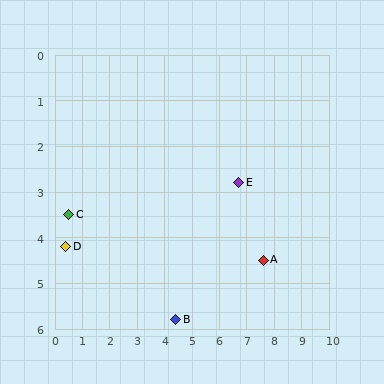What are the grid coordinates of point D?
Point D is at approximately (0.4, 4.2).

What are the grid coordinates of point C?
Point C is at approximately (0.5, 3.5).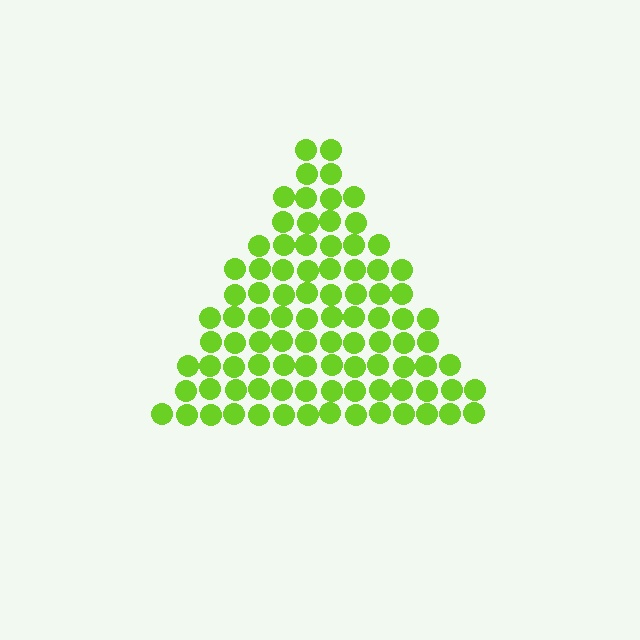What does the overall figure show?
The overall figure shows a triangle.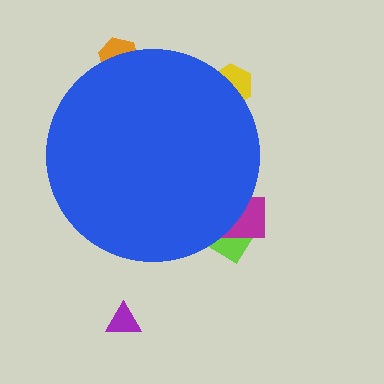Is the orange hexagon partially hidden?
Yes, the orange hexagon is partially hidden behind the blue circle.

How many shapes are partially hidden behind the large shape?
4 shapes are partially hidden.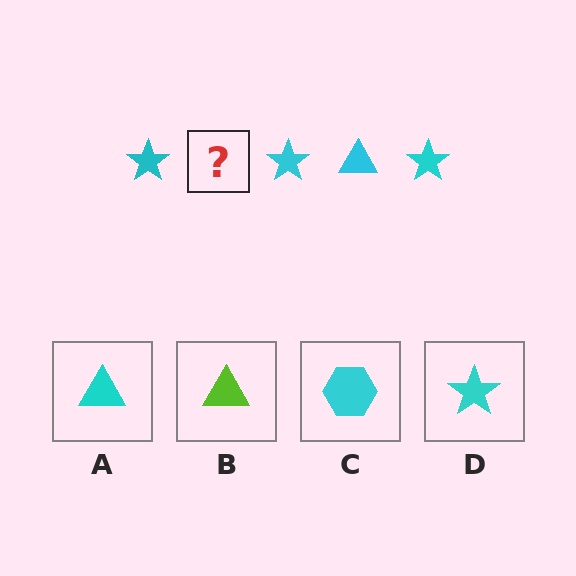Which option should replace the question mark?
Option A.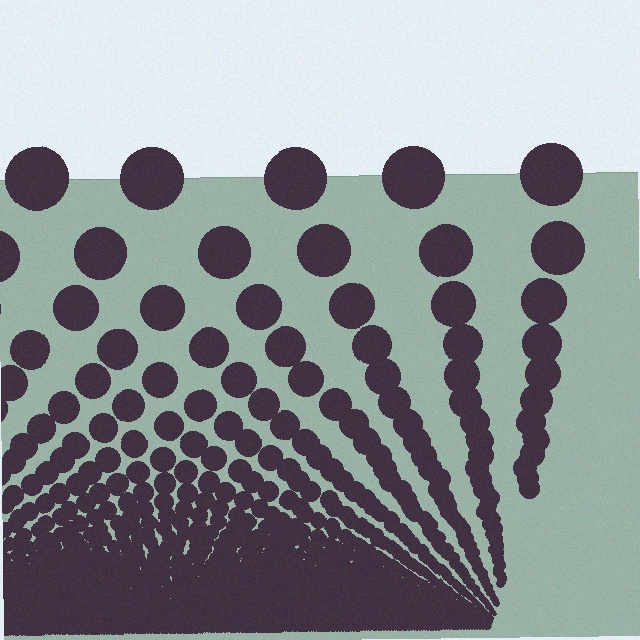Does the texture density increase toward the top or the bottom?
Density increases toward the bottom.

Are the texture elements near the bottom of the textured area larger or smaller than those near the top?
Smaller. The gradient is inverted — elements near the bottom are smaller and denser.